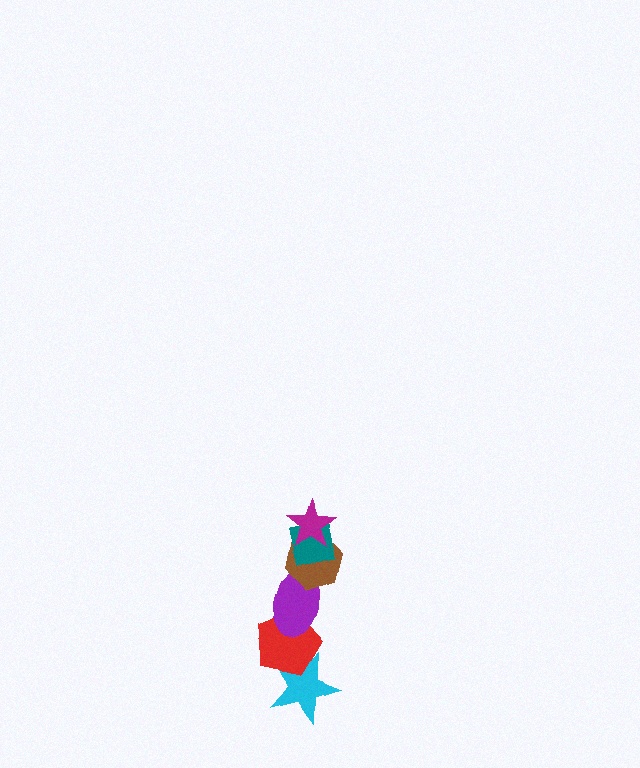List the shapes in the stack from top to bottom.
From top to bottom: the magenta star, the teal square, the brown hexagon, the purple ellipse, the red pentagon, the cyan star.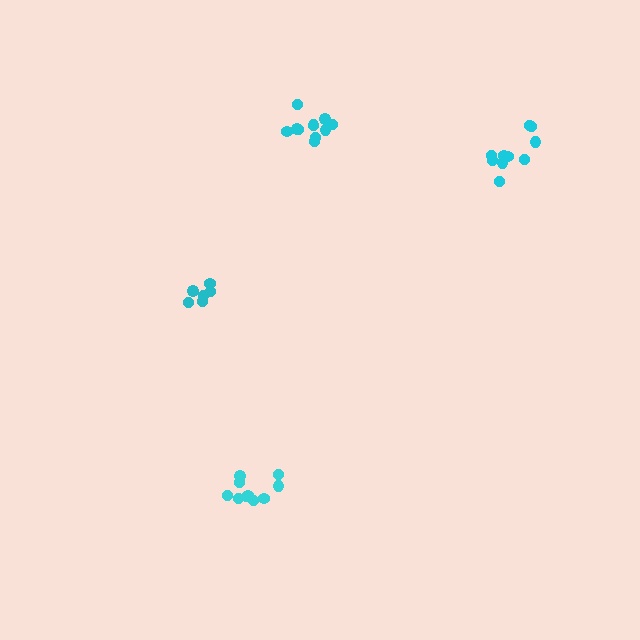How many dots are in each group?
Group 1: 6 dots, Group 2: 10 dots, Group 3: 10 dots, Group 4: 11 dots (37 total).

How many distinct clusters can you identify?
There are 4 distinct clusters.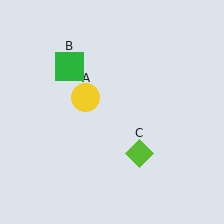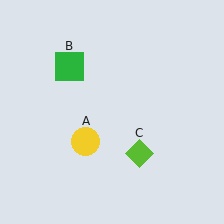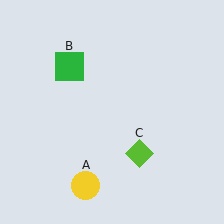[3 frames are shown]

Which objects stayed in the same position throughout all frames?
Green square (object B) and lime diamond (object C) remained stationary.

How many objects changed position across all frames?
1 object changed position: yellow circle (object A).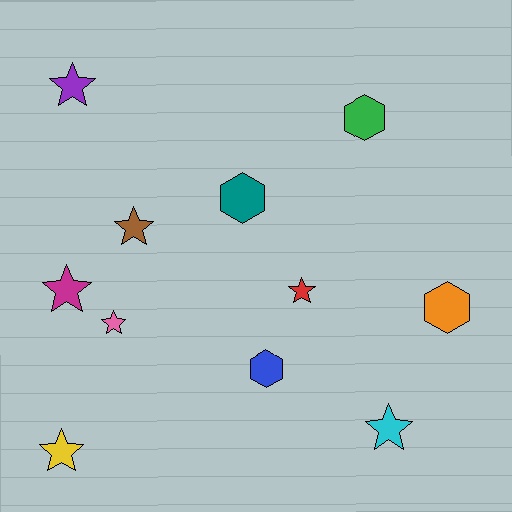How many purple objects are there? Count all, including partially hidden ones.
There is 1 purple object.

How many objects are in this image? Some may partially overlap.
There are 11 objects.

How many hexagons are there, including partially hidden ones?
There are 4 hexagons.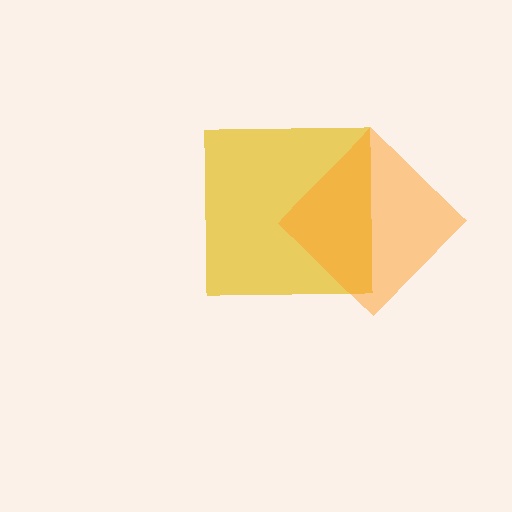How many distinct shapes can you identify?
There are 2 distinct shapes: a yellow square, an orange diamond.